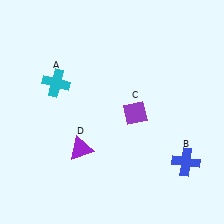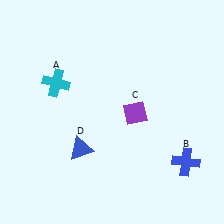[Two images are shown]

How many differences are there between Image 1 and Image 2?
There is 1 difference between the two images.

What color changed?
The triangle (D) changed from purple in Image 1 to blue in Image 2.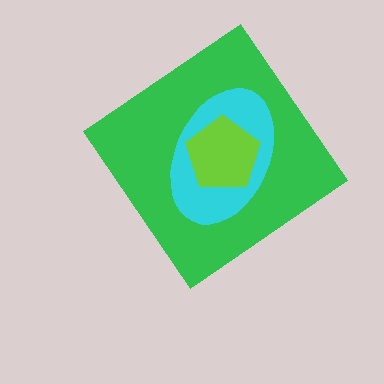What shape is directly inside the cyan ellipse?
The lime pentagon.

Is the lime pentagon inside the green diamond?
Yes.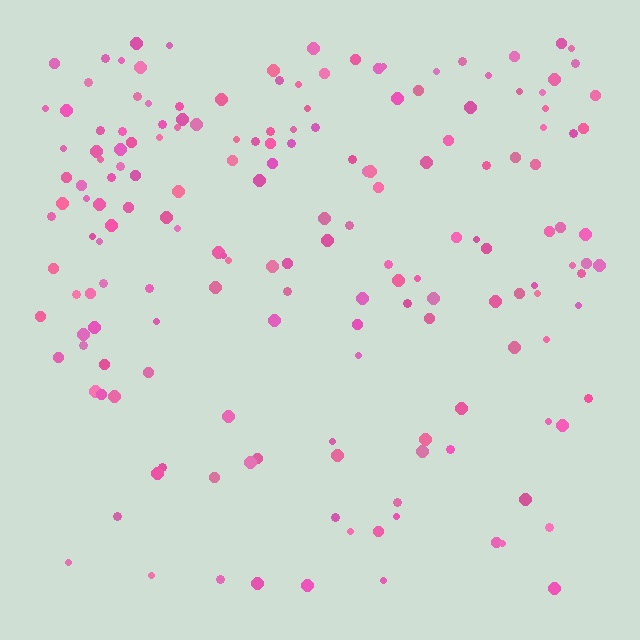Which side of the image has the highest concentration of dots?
The top.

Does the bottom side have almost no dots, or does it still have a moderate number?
Still a moderate number, just noticeably fewer than the top.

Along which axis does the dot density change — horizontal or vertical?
Vertical.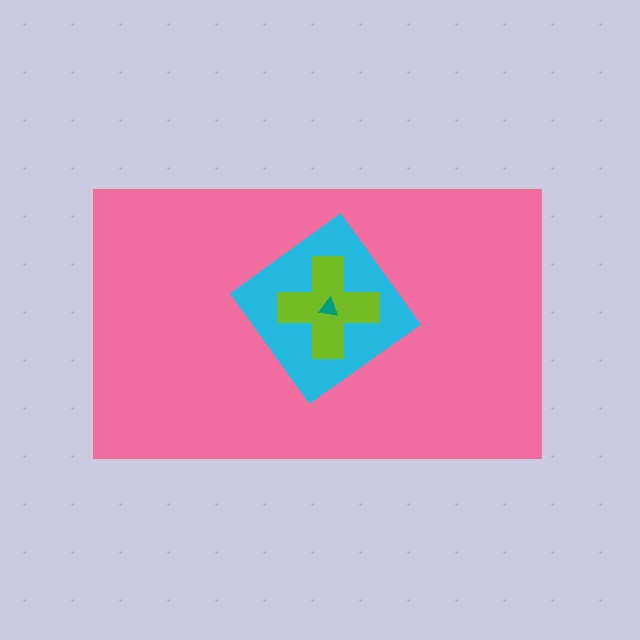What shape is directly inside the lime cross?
The teal triangle.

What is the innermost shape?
The teal triangle.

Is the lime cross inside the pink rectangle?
Yes.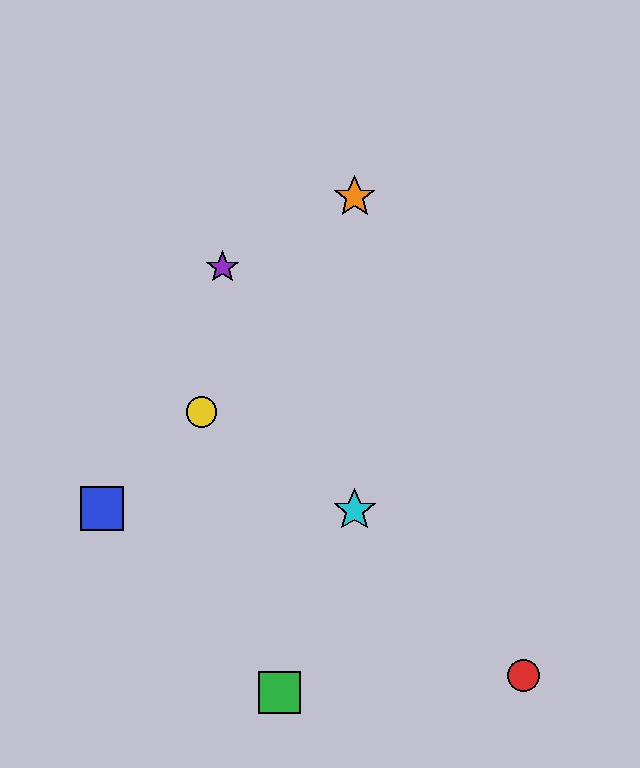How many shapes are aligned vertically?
2 shapes (the orange star, the cyan star) are aligned vertically.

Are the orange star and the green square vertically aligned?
No, the orange star is at x≈355 and the green square is at x≈280.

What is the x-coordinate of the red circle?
The red circle is at x≈524.